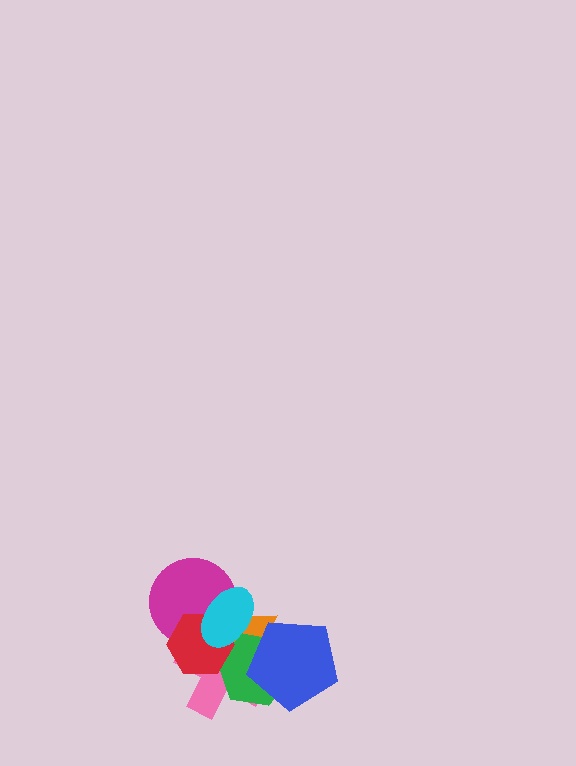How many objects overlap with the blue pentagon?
3 objects overlap with the blue pentagon.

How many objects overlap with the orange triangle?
6 objects overlap with the orange triangle.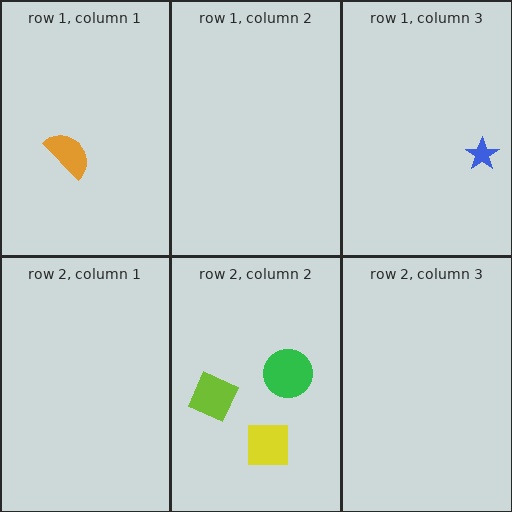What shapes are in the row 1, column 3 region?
The blue star.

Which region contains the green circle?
The row 2, column 2 region.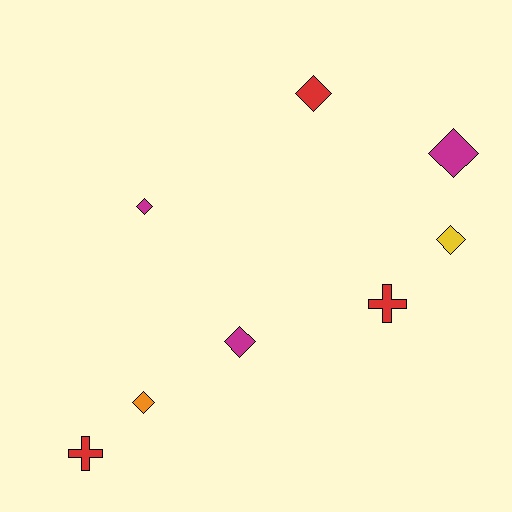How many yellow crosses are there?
There are no yellow crosses.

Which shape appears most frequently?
Diamond, with 6 objects.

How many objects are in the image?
There are 8 objects.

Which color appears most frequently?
Magenta, with 3 objects.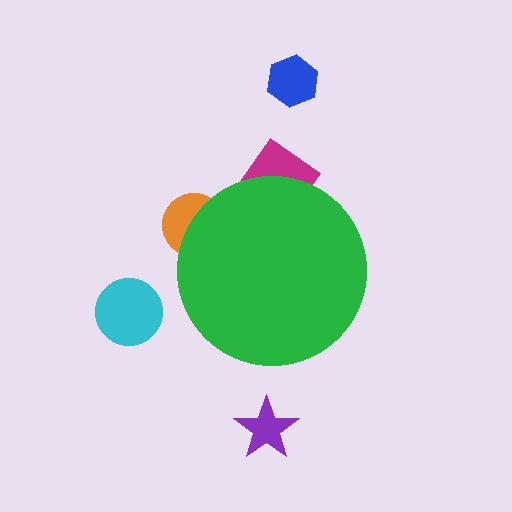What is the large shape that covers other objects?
A green circle.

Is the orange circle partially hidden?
Yes, the orange circle is partially hidden behind the green circle.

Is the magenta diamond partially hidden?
Yes, the magenta diamond is partially hidden behind the green circle.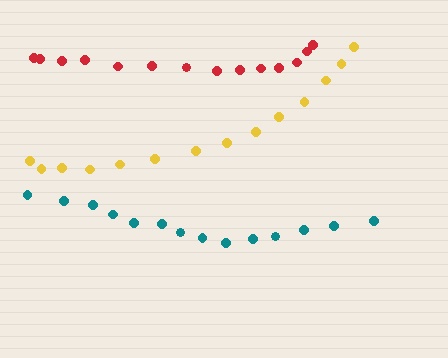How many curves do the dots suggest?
There are 3 distinct paths.